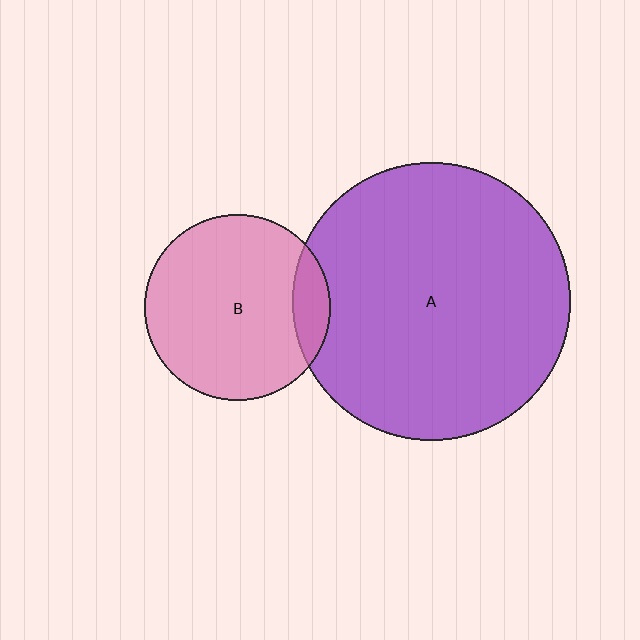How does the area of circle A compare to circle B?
Approximately 2.2 times.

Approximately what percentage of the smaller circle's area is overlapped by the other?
Approximately 10%.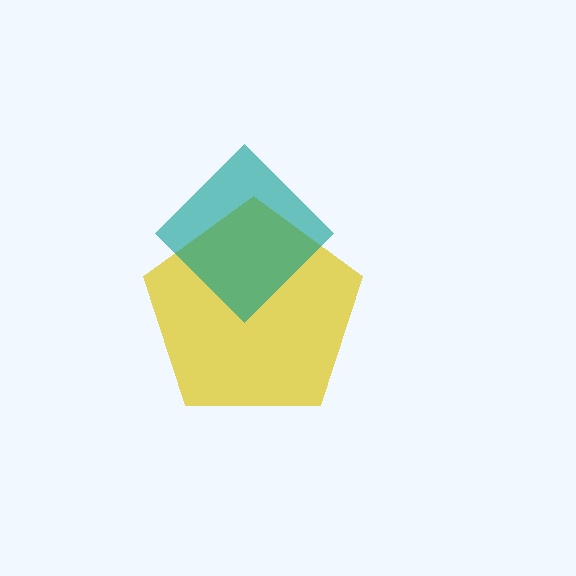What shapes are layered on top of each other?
The layered shapes are: a yellow pentagon, a teal diamond.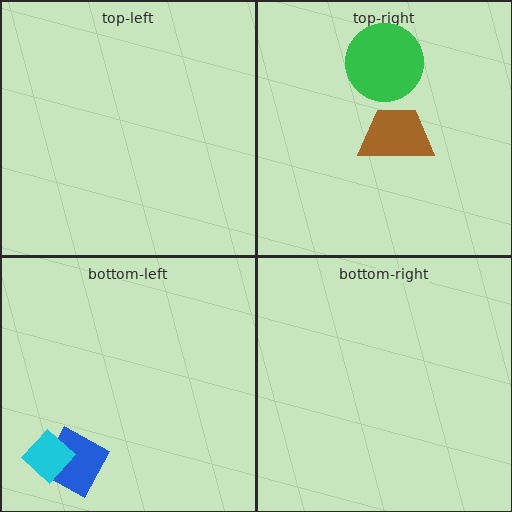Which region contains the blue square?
The bottom-left region.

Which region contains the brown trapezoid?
The top-right region.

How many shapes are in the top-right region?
2.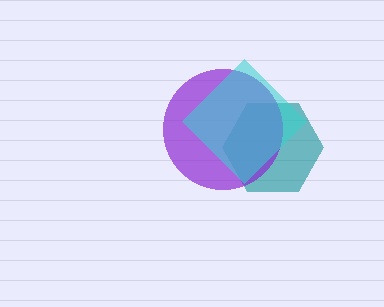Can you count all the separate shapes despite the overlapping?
Yes, there are 3 separate shapes.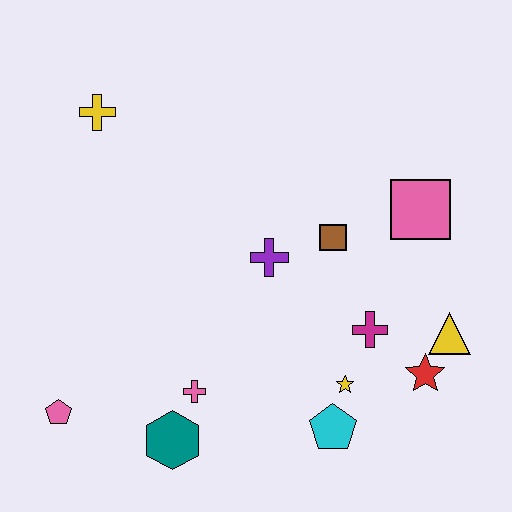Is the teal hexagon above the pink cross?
No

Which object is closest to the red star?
The yellow triangle is closest to the red star.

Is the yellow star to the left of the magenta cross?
Yes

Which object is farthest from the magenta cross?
The yellow cross is farthest from the magenta cross.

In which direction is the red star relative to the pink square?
The red star is below the pink square.